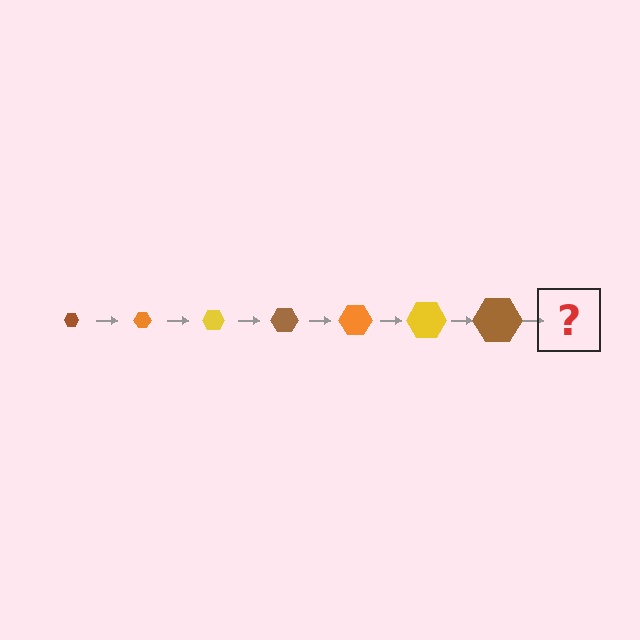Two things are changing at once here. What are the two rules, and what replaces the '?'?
The two rules are that the hexagon grows larger each step and the color cycles through brown, orange, and yellow. The '?' should be an orange hexagon, larger than the previous one.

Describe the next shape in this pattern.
It should be an orange hexagon, larger than the previous one.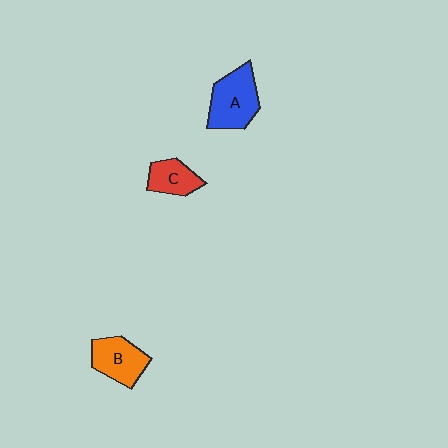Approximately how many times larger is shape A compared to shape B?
Approximately 1.2 times.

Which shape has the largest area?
Shape A (blue).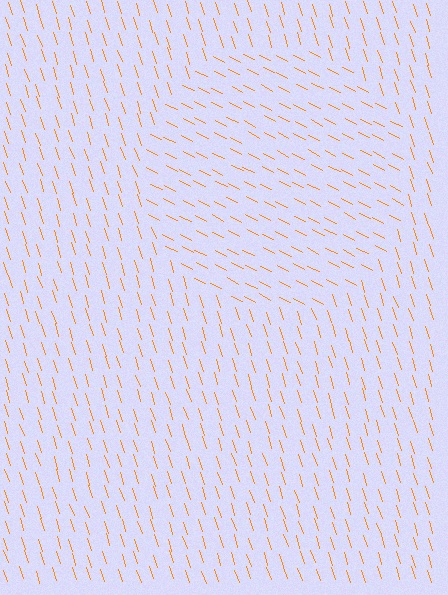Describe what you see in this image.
The image is filled with small orange line segments. A circle region in the image has lines oriented differently from the surrounding lines, creating a visible texture boundary.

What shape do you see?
I see a circle.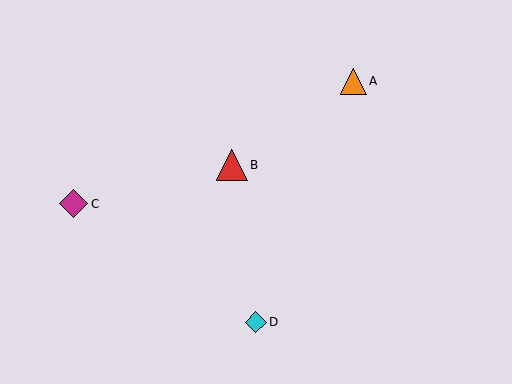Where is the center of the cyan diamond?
The center of the cyan diamond is at (256, 322).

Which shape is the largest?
The red triangle (labeled B) is the largest.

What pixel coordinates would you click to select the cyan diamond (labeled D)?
Click at (256, 322) to select the cyan diamond D.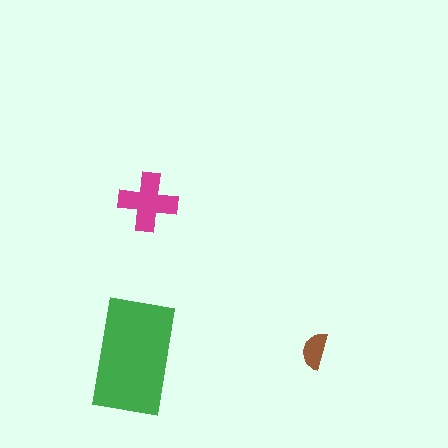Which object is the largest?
The green rectangle.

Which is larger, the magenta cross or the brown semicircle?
The magenta cross.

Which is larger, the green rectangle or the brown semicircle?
The green rectangle.